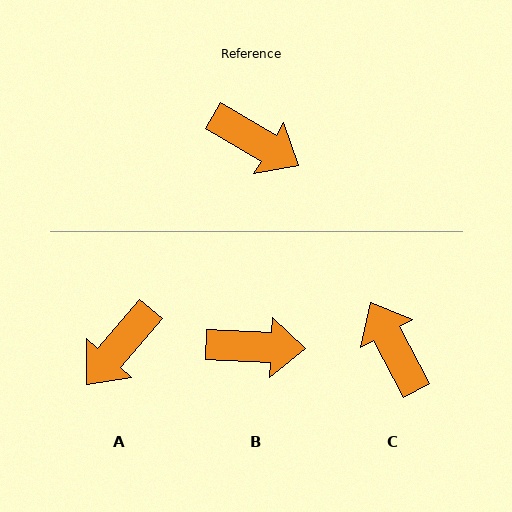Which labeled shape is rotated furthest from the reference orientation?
C, about 148 degrees away.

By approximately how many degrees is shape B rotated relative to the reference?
Approximately 28 degrees counter-clockwise.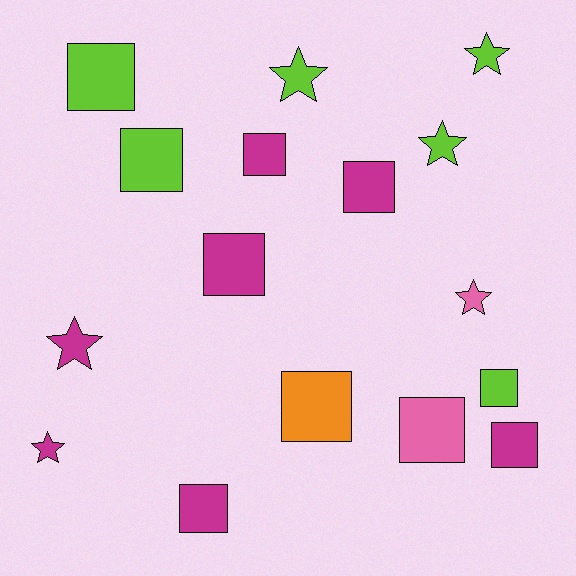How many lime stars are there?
There are 3 lime stars.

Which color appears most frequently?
Magenta, with 7 objects.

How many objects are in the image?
There are 16 objects.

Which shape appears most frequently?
Square, with 10 objects.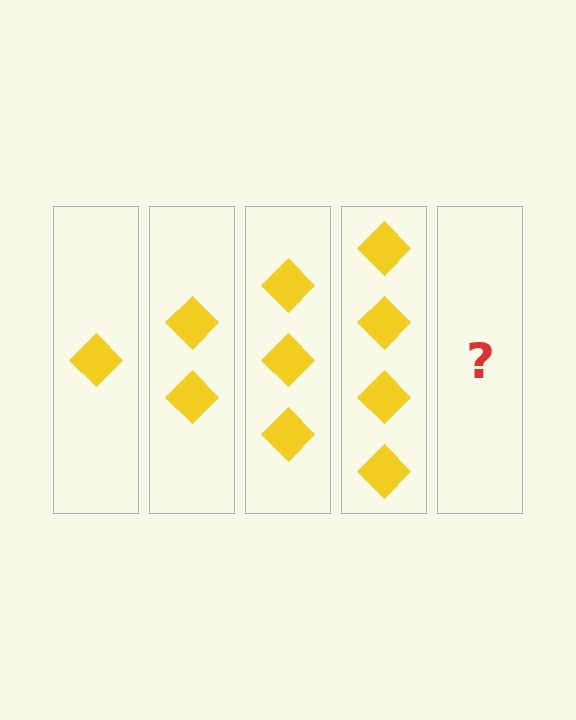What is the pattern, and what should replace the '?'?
The pattern is that each step adds one more diamond. The '?' should be 5 diamonds.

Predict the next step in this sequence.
The next step is 5 diamonds.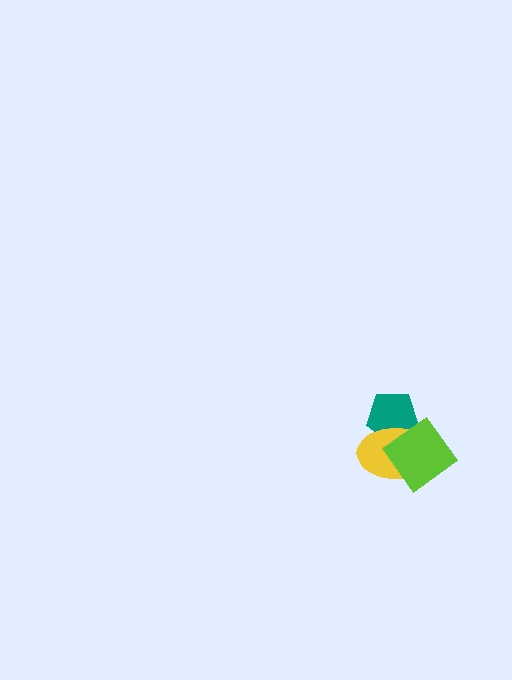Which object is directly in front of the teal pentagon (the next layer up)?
The yellow ellipse is directly in front of the teal pentagon.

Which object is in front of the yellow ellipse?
The lime diamond is in front of the yellow ellipse.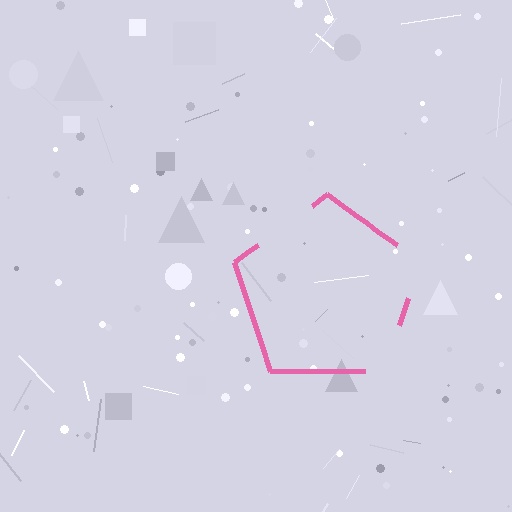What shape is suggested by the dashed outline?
The dashed outline suggests a pentagon.